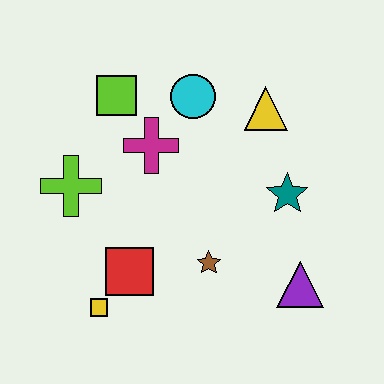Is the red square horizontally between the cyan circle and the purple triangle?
No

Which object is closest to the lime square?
The magenta cross is closest to the lime square.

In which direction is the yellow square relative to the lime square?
The yellow square is below the lime square.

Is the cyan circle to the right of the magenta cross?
Yes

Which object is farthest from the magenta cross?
The purple triangle is farthest from the magenta cross.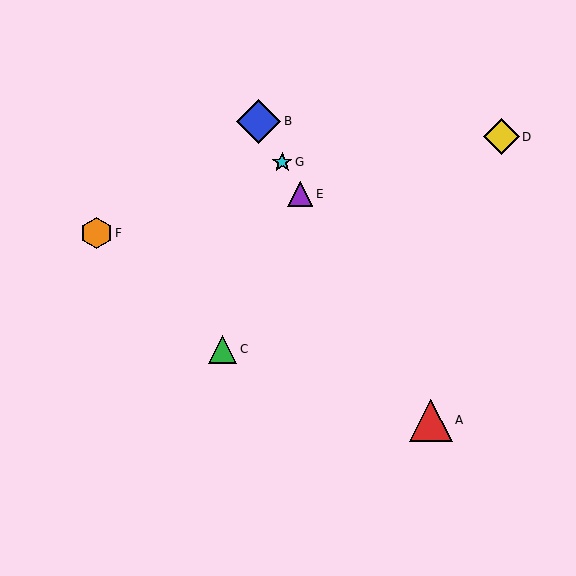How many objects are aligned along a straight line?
4 objects (A, B, E, G) are aligned along a straight line.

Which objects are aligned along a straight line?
Objects A, B, E, G are aligned along a straight line.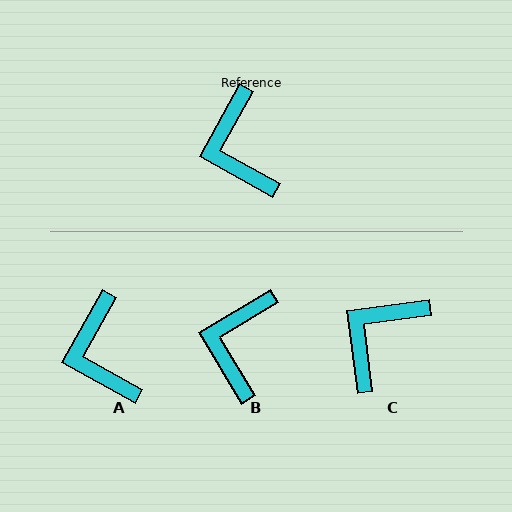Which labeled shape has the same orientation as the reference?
A.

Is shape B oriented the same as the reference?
No, it is off by about 30 degrees.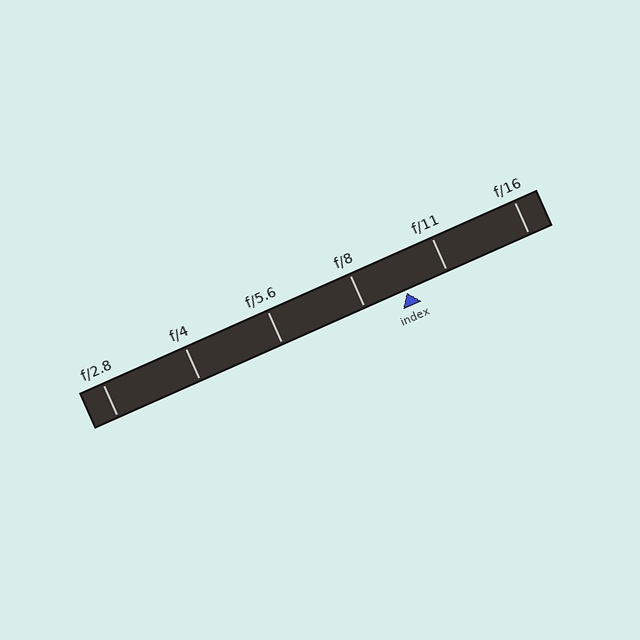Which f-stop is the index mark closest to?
The index mark is closest to f/11.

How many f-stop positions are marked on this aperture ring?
There are 6 f-stop positions marked.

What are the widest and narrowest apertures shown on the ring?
The widest aperture shown is f/2.8 and the narrowest is f/16.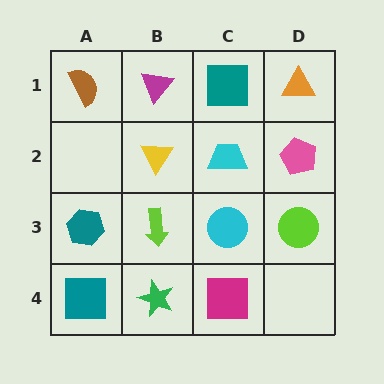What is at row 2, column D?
A pink pentagon.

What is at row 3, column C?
A cyan circle.